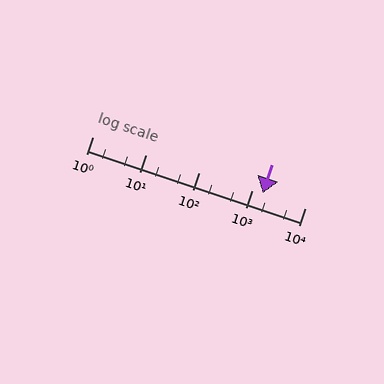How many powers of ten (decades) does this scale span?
The scale spans 4 decades, from 1 to 10000.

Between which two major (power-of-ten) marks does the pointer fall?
The pointer is between 1000 and 10000.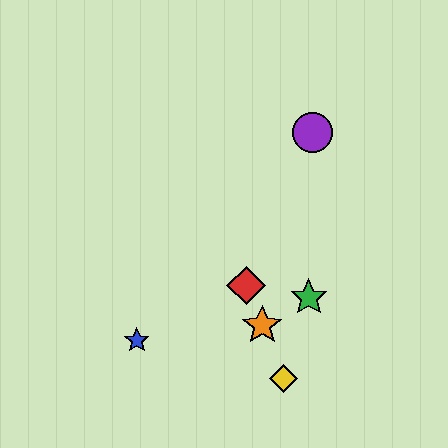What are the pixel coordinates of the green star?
The green star is at (309, 298).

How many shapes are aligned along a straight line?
3 shapes (the red diamond, the yellow diamond, the orange star) are aligned along a straight line.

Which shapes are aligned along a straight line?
The red diamond, the yellow diamond, the orange star are aligned along a straight line.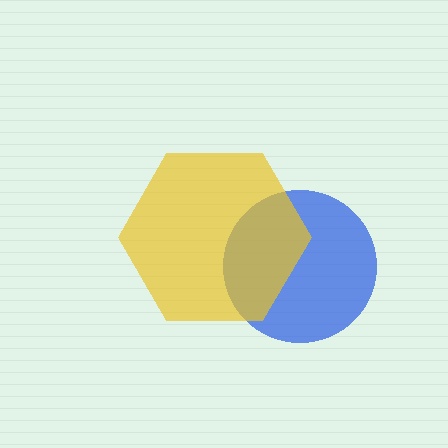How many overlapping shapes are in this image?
There are 2 overlapping shapes in the image.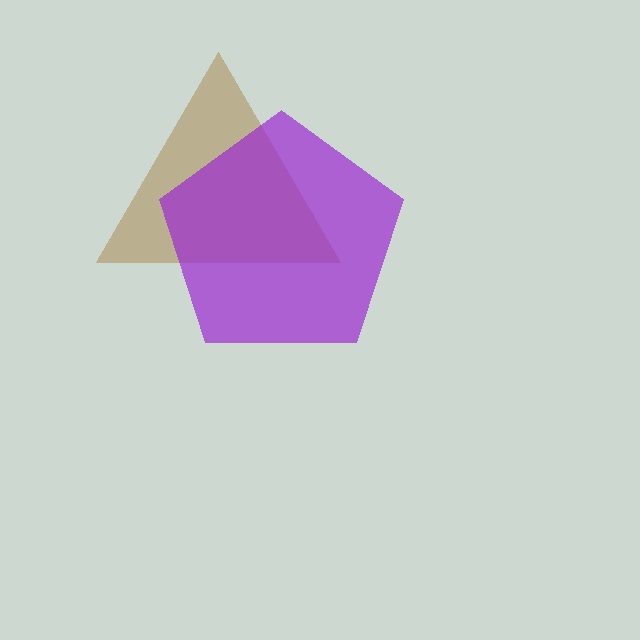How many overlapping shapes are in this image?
There are 2 overlapping shapes in the image.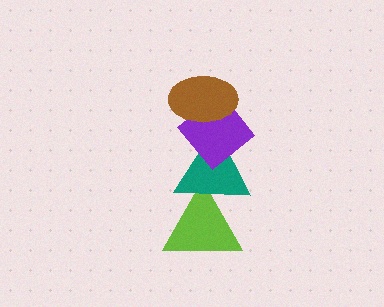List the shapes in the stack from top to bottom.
From top to bottom: the brown ellipse, the purple diamond, the teal triangle, the lime triangle.